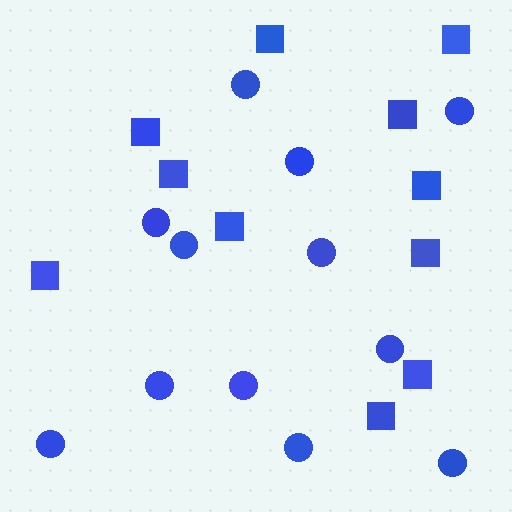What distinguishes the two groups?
There are 2 groups: one group of squares (11) and one group of circles (12).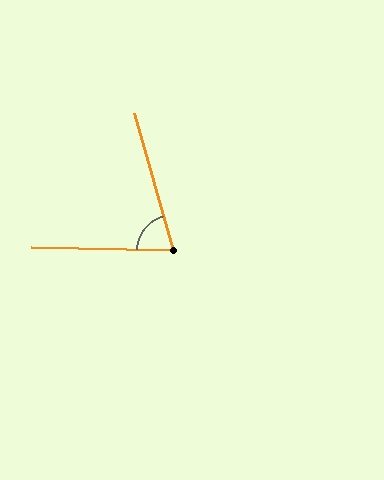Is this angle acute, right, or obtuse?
It is acute.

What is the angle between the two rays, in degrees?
Approximately 73 degrees.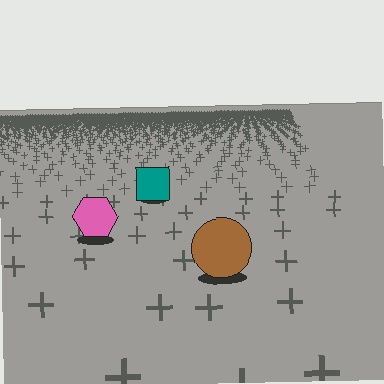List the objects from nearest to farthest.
From nearest to farthest: the brown circle, the pink hexagon, the teal square.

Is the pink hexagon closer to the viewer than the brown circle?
No. The brown circle is closer — you can tell from the texture gradient: the ground texture is coarser near it.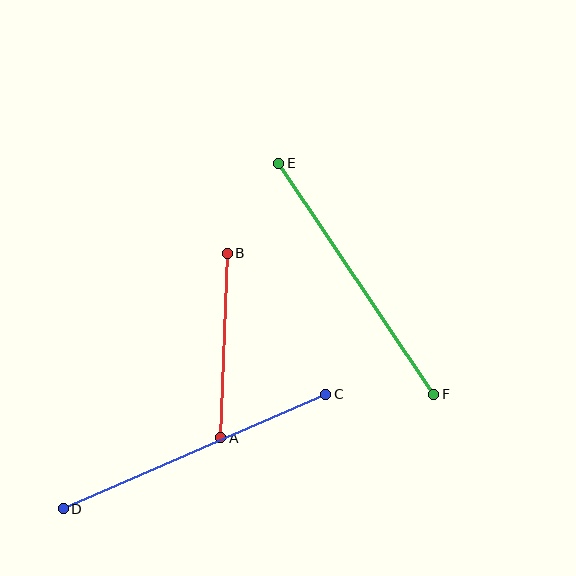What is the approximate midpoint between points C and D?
The midpoint is at approximately (194, 451) pixels.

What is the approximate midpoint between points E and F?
The midpoint is at approximately (356, 279) pixels.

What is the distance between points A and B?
The distance is approximately 185 pixels.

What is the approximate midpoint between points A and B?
The midpoint is at approximately (224, 346) pixels.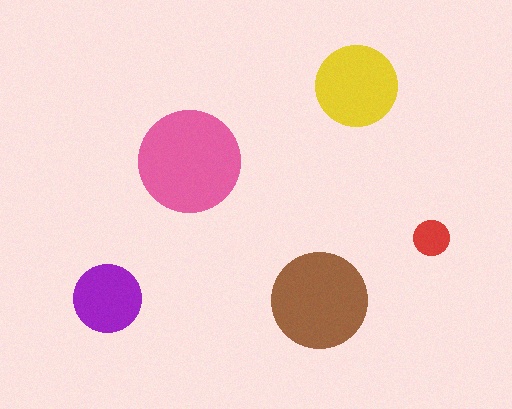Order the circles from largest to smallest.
the pink one, the brown one, the yellow one, the purple one, the red one.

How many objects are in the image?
There are 5 objects in the image.